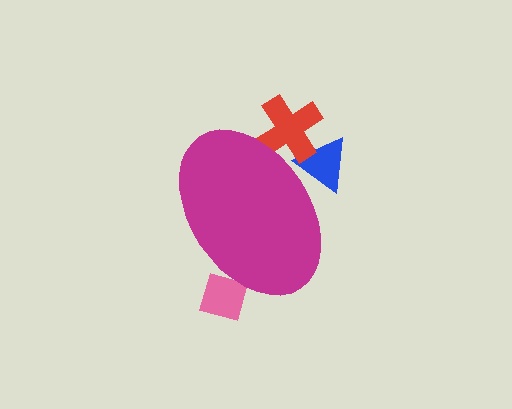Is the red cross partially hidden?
Yes, the red cross is partially hidden behind the magenta ellipse.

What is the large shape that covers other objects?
A magenta ellipse.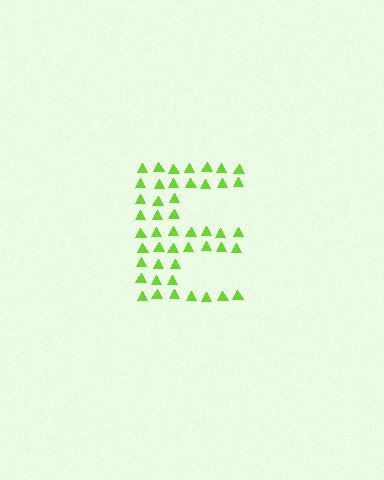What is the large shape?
The large shape is the letter E.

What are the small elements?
The small elements are triangles.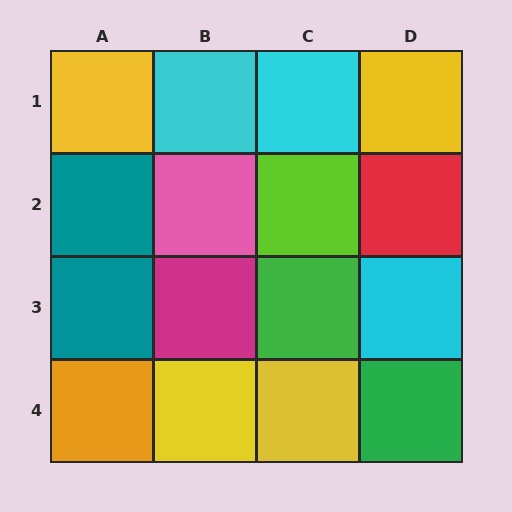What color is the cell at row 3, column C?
Green.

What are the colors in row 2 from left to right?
Teal, pink, lime, red.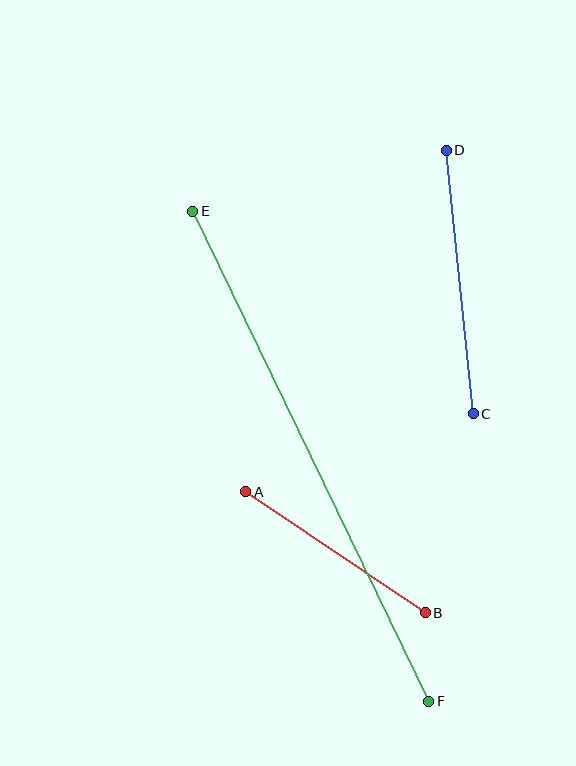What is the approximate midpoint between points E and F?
The midpoint is at approximately (311, 456) pixels.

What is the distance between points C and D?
The distance is approximately 265 pixels.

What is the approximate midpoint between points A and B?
The midpoint is at approximately (335, 552) pixels.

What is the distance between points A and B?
The distance is approximately 217 pixels.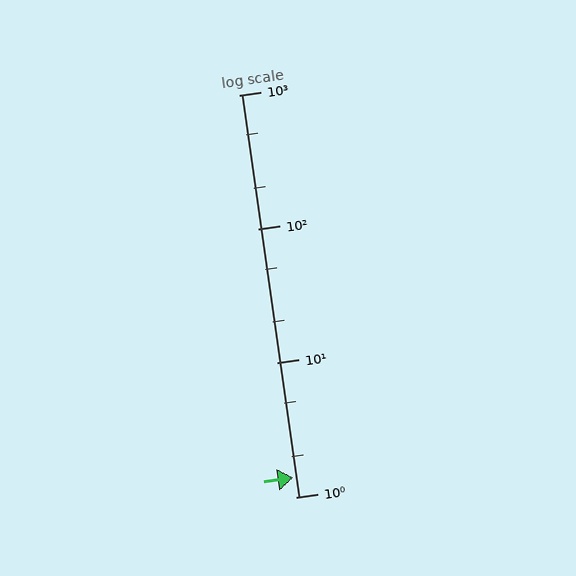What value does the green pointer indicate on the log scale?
The pointer indicates approximately 1.4.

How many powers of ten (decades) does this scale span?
The scale spans 3 decades, from 1 to 1000.